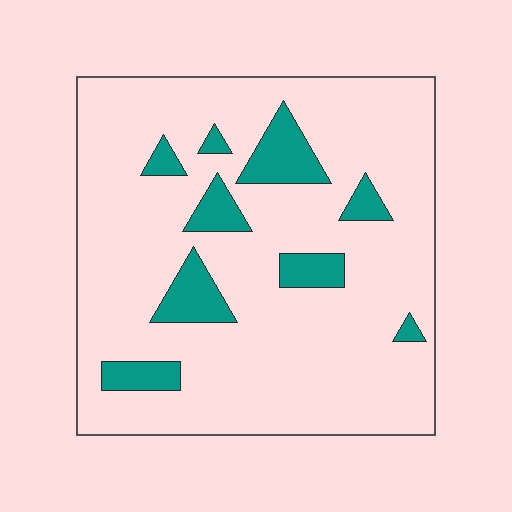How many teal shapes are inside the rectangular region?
9.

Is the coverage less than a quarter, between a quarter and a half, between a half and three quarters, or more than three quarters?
Less than a quarter.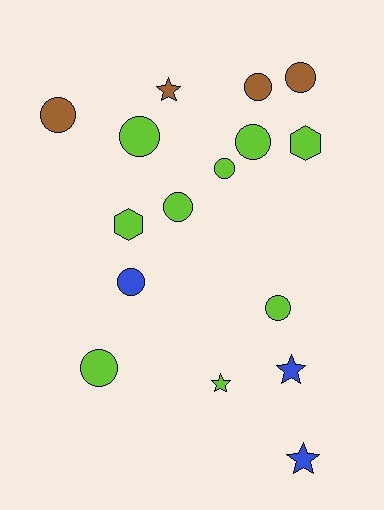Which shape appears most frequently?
Circle, with 10 objects.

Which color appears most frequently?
Lime, with 9 objects.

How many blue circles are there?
There is 1 blue circle.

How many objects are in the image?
There are 16 objects.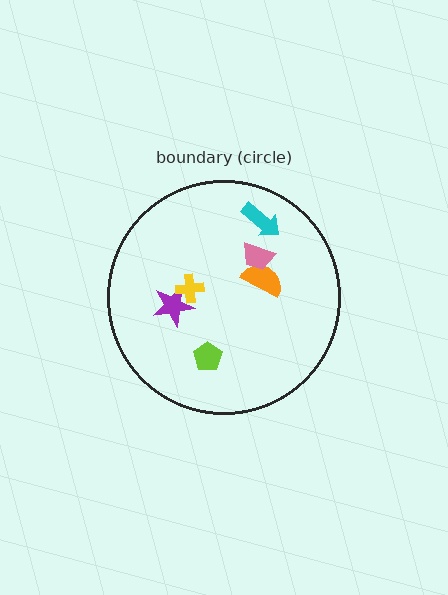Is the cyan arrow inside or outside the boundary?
Inside.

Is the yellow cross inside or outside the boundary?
Inside.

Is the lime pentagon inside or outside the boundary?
Inside.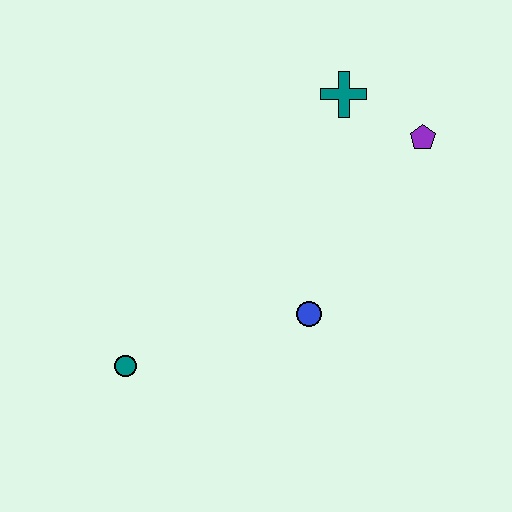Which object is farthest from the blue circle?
The teal cross is farthest from the blue circle.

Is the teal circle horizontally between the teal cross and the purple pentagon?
No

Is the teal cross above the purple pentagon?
Yes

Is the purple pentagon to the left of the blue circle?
No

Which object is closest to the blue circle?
The teal circle is closest to the blue circle.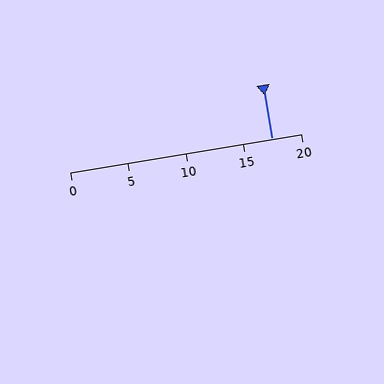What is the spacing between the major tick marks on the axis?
The major ticks are spaced 5 apart.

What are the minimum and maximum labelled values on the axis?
The axis runs from 0 to 20.